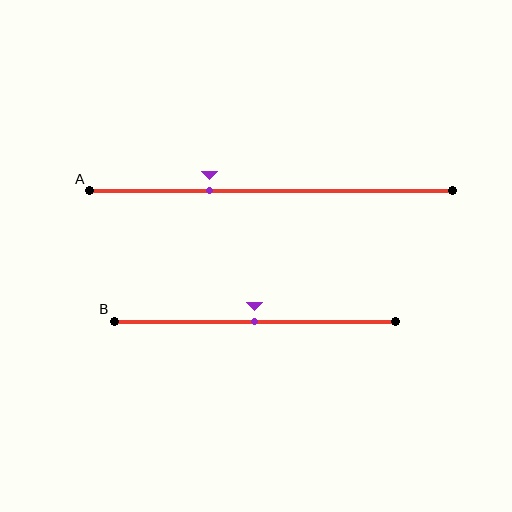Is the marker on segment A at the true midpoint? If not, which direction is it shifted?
No, the marker on segment A is shifted to the left by about 17% of the segment length.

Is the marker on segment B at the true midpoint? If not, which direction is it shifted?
Yes, the marker on segment B is at the true midpoint.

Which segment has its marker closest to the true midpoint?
Segment B has its marker closest to the true midpoint.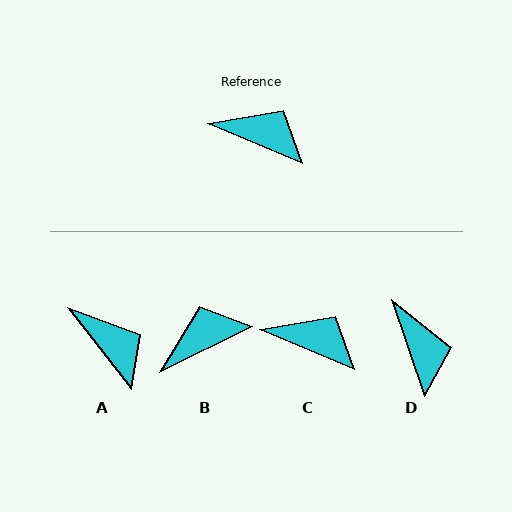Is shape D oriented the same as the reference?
No, it is off by about 48 degrees.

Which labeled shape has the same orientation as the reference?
C.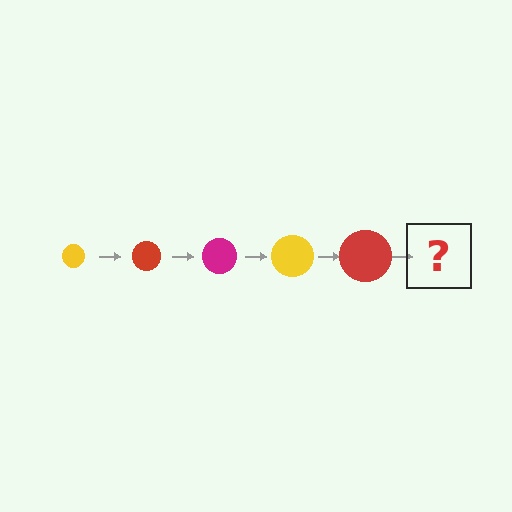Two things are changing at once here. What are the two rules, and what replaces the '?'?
The two rules are that the circle grows larger each step and the color cycles through yellow, red, and magenta. The '?' should be a magenta circle, larger than the previous one.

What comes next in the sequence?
The next element should be a magenta circle, larger than the previous one.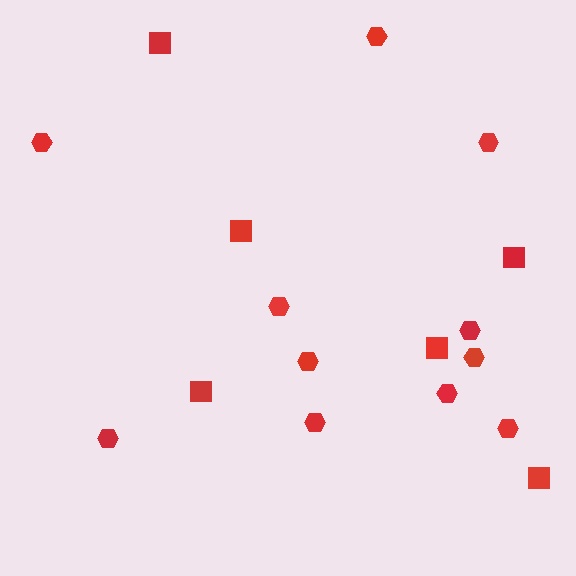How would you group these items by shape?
There are 2 groups: one group of hexagons (11) and one group of squares (6).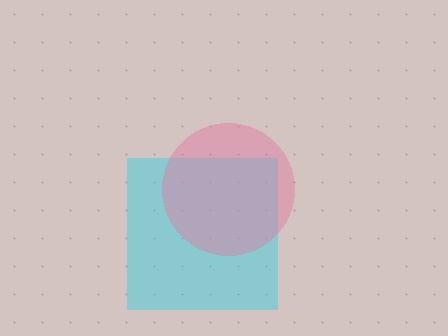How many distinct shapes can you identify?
There are 2 distinct shapes: a cyan square, a pink circle.